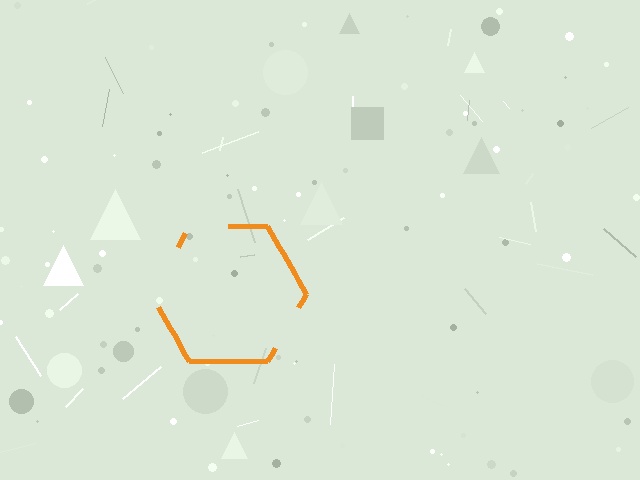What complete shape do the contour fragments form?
The contour fragments form a hexagon.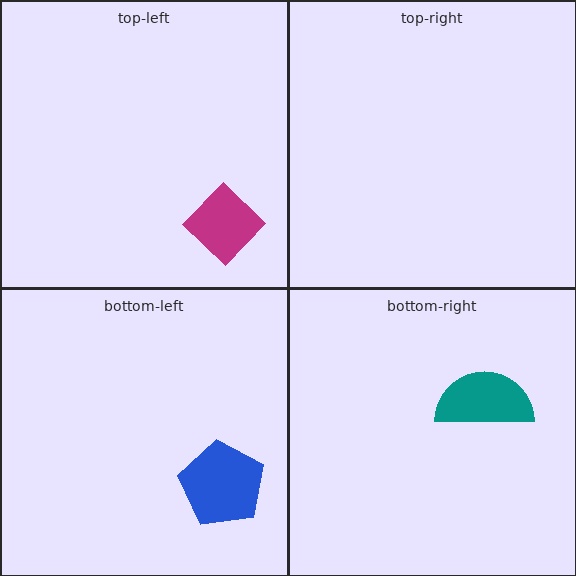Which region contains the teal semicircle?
The bottom-right region.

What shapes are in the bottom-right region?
The teal semicircle.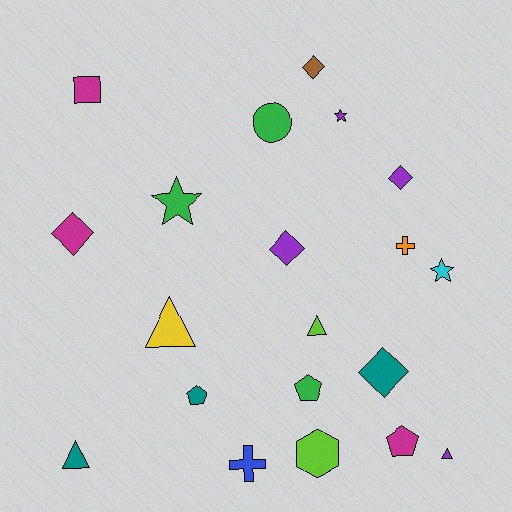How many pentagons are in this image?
There are 3 pentagons.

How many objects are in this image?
There are 20 objects.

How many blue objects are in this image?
There is 1 blue object.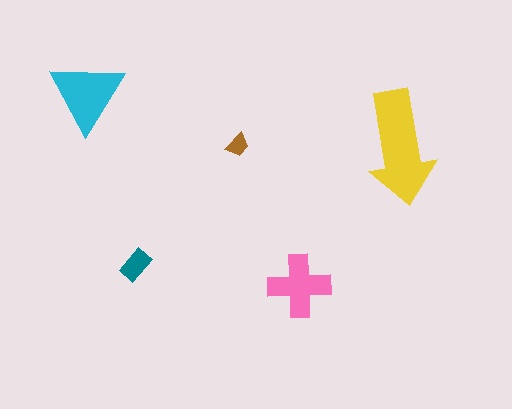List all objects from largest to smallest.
The yellow arrow, the cyan triangle, the pink cross, the teal rectangle, the brown trapezoid.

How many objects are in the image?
There are 5 objects in the image.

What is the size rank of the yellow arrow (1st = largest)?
1st.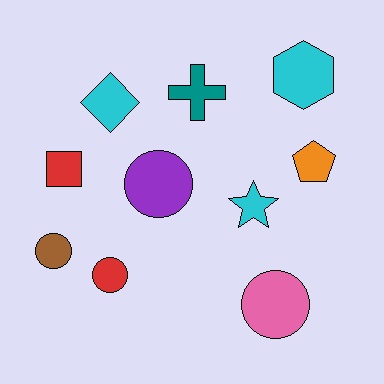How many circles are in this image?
There are 4 circles.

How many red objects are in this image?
There are 2 red objects.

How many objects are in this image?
There are 10 objects.